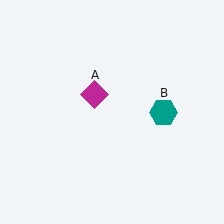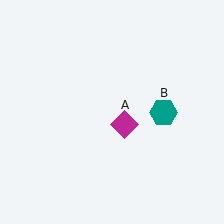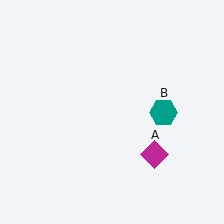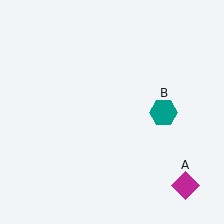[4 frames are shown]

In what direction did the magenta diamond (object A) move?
The magenta diamond (object A) moved down and to the right.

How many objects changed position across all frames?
1 object changed position: magenta diamond (object A).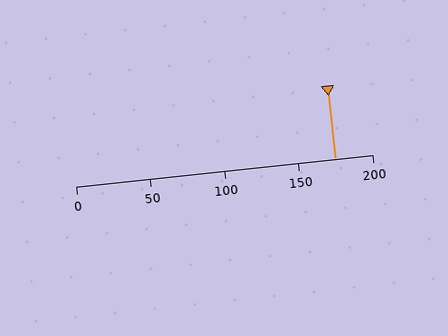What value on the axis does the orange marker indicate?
The marker indicates approximately 175.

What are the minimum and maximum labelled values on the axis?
The axis runs from 0 to 200.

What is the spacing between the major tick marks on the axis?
The major ticks are spaced 50 apart.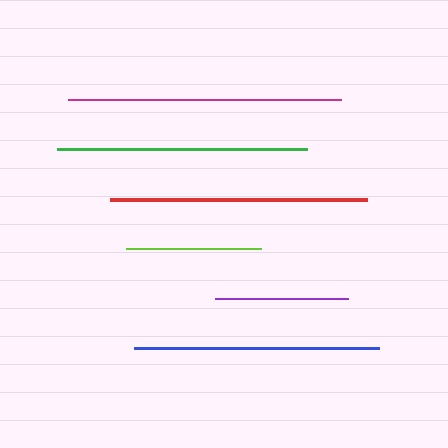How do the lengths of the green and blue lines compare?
The green and blue lines are approximately the same length.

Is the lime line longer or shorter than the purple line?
The lime line is longer than the purple line.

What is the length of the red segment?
The red segment is approximately 257 pixels long.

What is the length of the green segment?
The green segment is approximately 250 pixels long.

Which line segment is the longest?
The magenta line is the longest at approximately 273 pixels.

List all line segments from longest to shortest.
From longest to shortest: magenta, red, green, blue, lime, purple.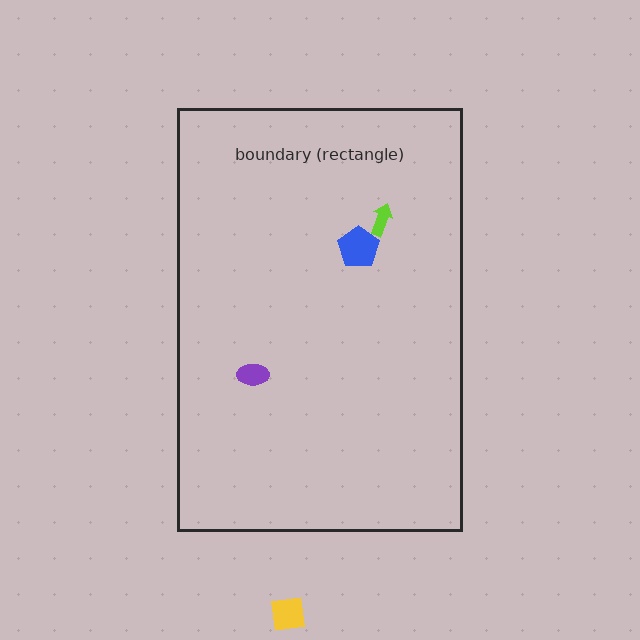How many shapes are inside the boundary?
3 inside, 1 outside.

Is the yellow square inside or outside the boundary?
Outside.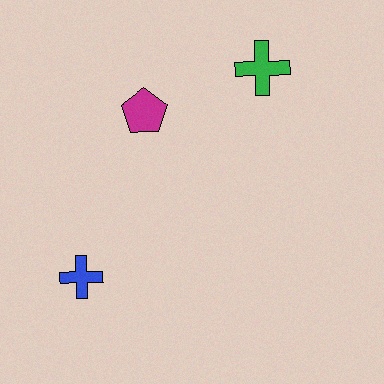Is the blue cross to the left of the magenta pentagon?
Yes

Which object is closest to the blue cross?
The magenta pentagon is closest to the blue cross.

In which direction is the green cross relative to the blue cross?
The green cross is above the blue cross.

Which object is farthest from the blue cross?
The green cross is farthest from the blue cross.